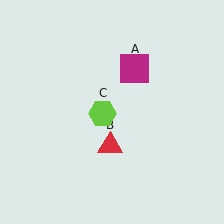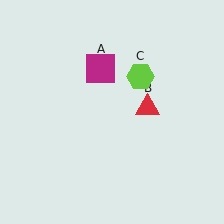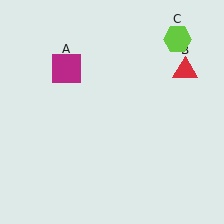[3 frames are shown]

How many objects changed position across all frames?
3 objects changed position: magenta square (object A), red triangle (object B), lime hexagon (object C).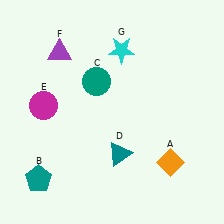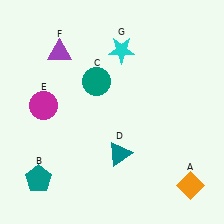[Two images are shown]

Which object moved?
The orange diamond (A) moved down.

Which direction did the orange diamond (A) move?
The orange diamond (A) moved down.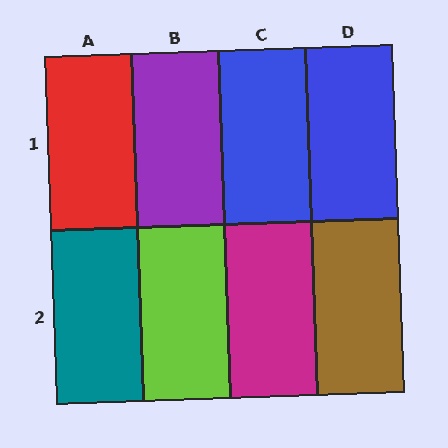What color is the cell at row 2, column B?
Lime.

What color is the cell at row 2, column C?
Magenta.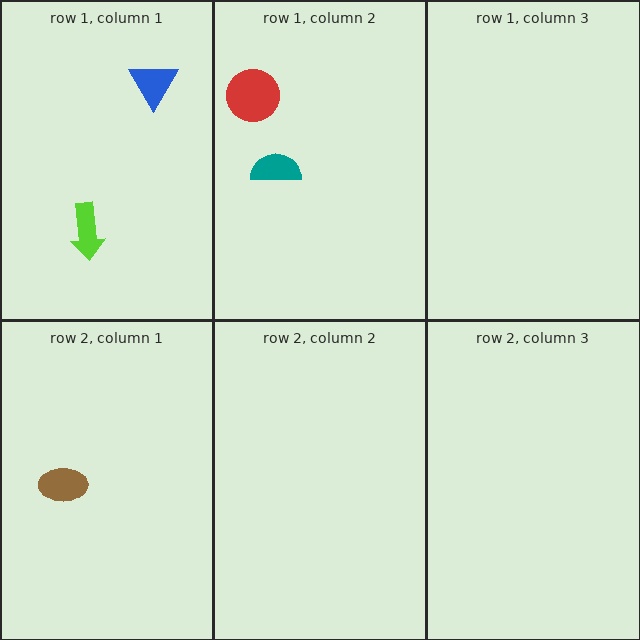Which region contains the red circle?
The row 1, column 2 region.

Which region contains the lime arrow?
The row 1, column 1 region.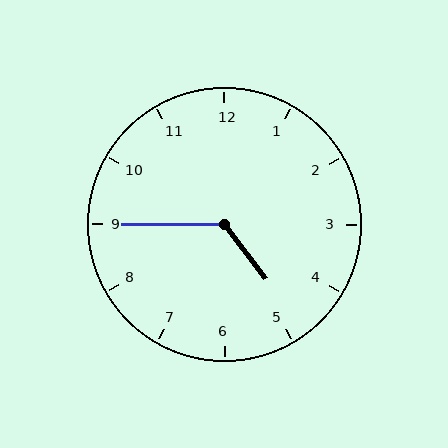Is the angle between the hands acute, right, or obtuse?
It is obtuse.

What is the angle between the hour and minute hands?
Approximately 128 degrees.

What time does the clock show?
4:45.